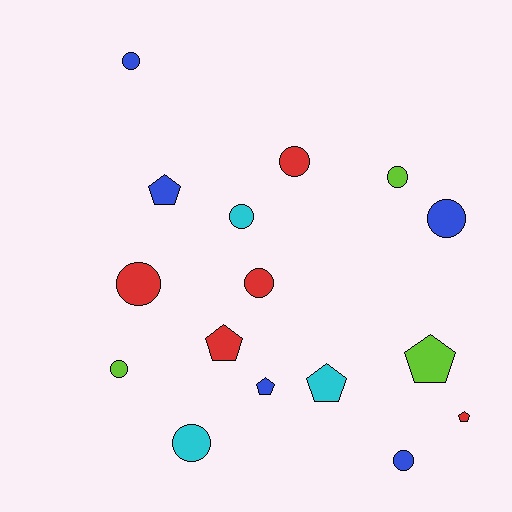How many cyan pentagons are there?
There is 1 cyan pentagon.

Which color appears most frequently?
Blue, with 5 objects.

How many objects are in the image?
There are 16 objects.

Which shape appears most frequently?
Circle, with 10 objects.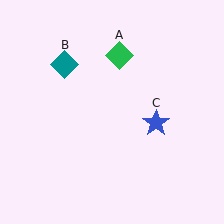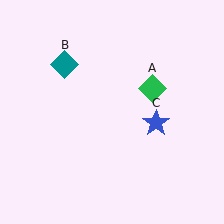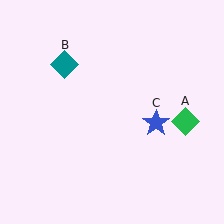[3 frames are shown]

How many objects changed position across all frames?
1 object changed position: green diamond (object A).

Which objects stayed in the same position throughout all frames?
Teal diamond (object B) and blue star (object C) remained stationary.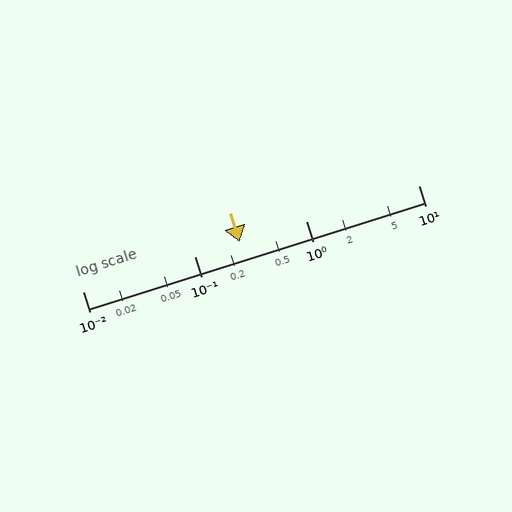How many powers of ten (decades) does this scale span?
The scale spans 3 decades, from 0.01 to 10.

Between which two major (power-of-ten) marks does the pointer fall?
The pointer is between 0.1 and 1.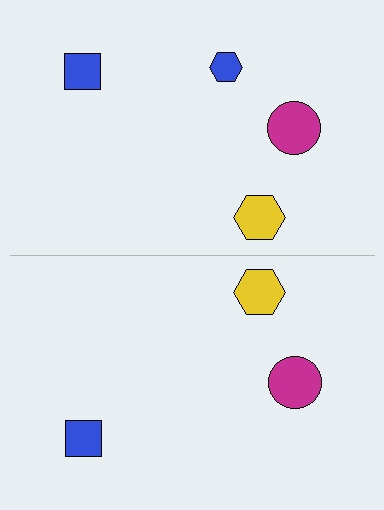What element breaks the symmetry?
A blue hexagon is missing from the bottom side.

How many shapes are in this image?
There are 7 shapes in this image.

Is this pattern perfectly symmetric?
No, the pattern is not perfectly symmetric. A blue hexagon is missing from the bottom side.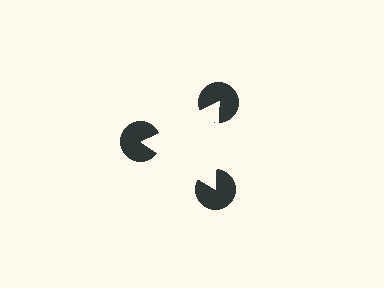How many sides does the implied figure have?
3 sides.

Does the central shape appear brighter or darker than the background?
It typically appears slightly brighter than the background, even though no actual brightness change is drawn.